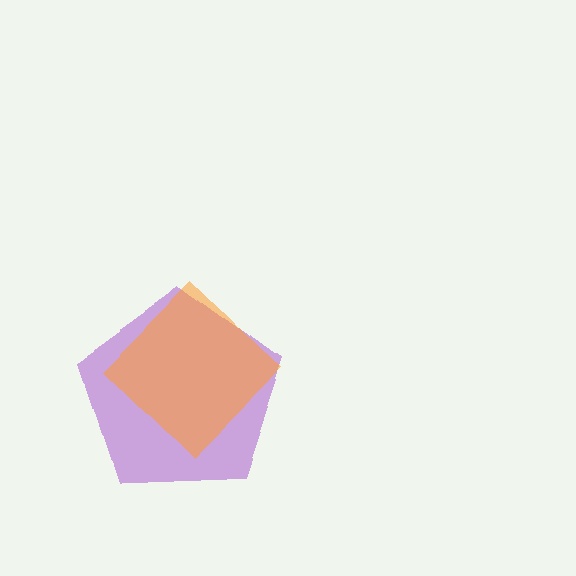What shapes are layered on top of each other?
The layered shapes are: a purple pentagon, an orange diamond.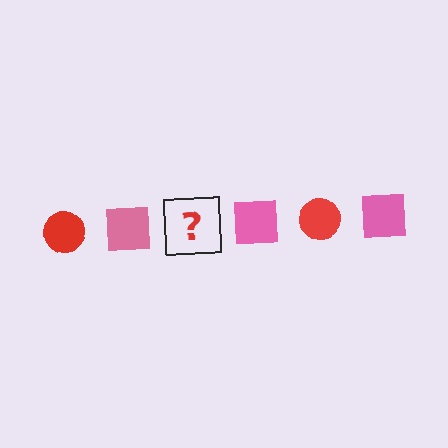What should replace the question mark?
The question mark should be replaced with a red circle.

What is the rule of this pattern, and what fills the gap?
The rule is that the pattern alternates between red circle and pink square. The gap should be filled with a red circle.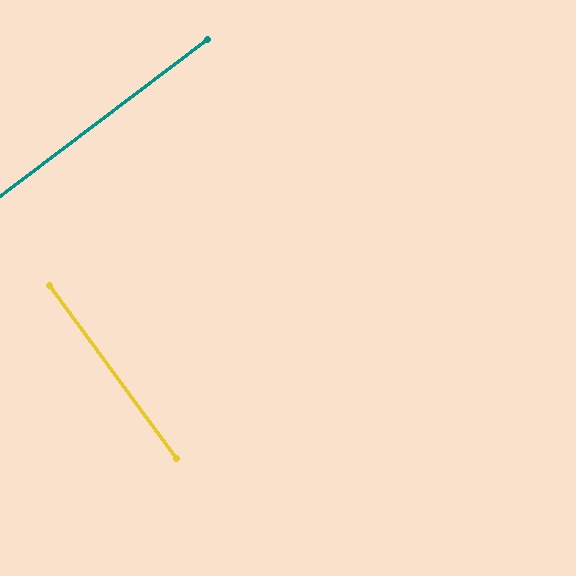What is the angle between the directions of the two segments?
Approximately 89 degrees.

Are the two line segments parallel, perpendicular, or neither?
Perpendicular — they meet at approximately 89°.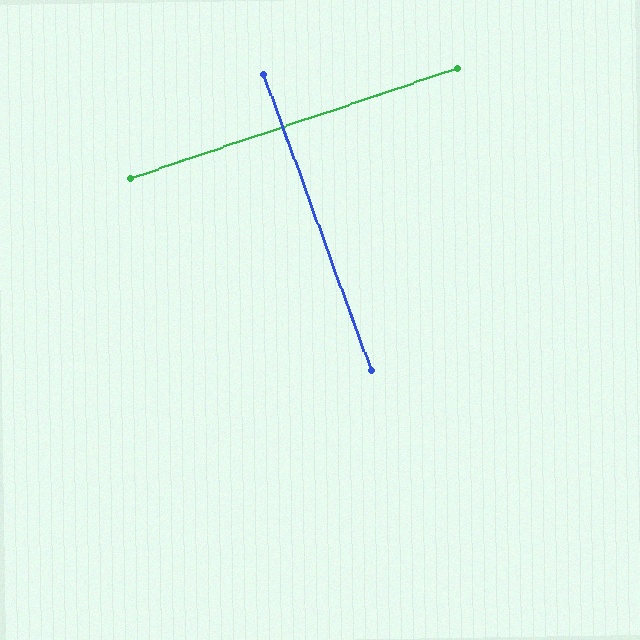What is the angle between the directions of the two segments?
Approximately 89 degrees.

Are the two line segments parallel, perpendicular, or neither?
Perpendicular — they meet at approximately 89°.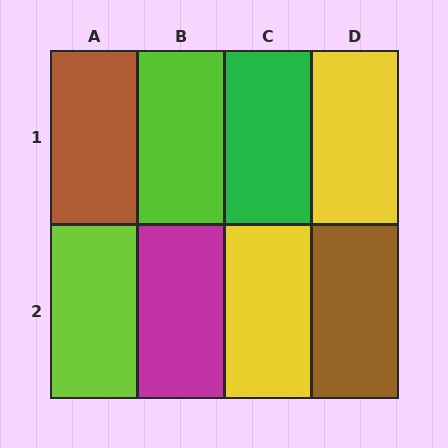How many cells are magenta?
1 cell is magenta.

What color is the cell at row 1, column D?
Yellow.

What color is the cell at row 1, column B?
Lime.